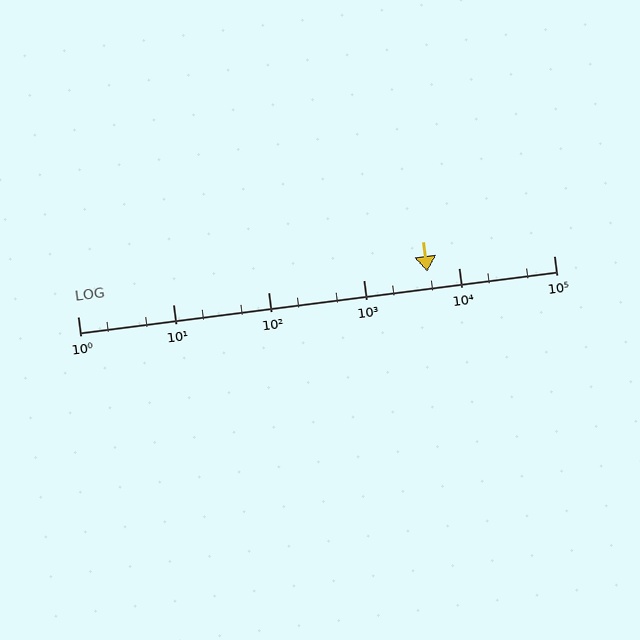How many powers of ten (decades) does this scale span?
The scale spans 5 decades, from 1 to 100000.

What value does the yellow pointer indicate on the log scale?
The pointer indicates approximately 4700.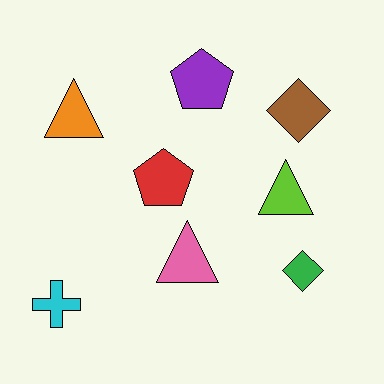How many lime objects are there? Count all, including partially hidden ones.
There is 1 lime object.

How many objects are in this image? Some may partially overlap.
There are 8 objects.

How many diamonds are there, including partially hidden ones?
There are 2 diamonds.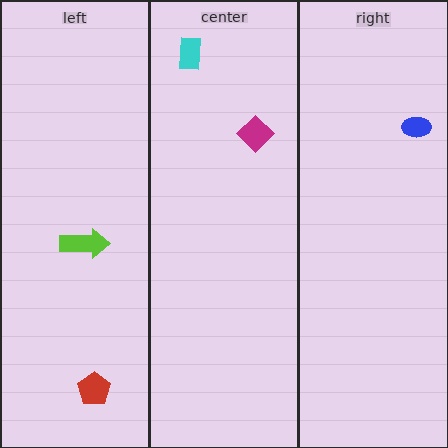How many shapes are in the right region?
1.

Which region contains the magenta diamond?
The center region.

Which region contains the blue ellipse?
The right region.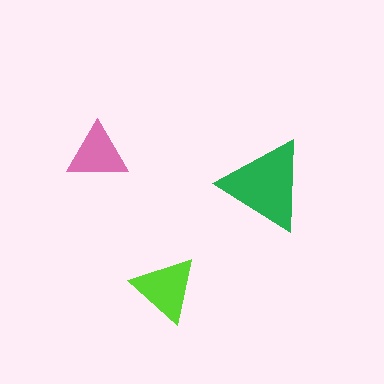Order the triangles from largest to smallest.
the green one, the lime one, the pink one.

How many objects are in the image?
There are 3 objects in the image.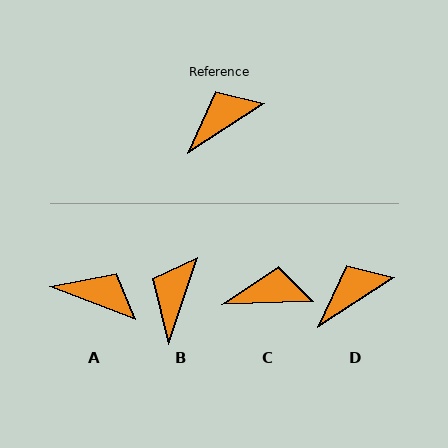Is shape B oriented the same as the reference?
No, it is off by about 39 degrees.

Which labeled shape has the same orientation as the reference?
D.